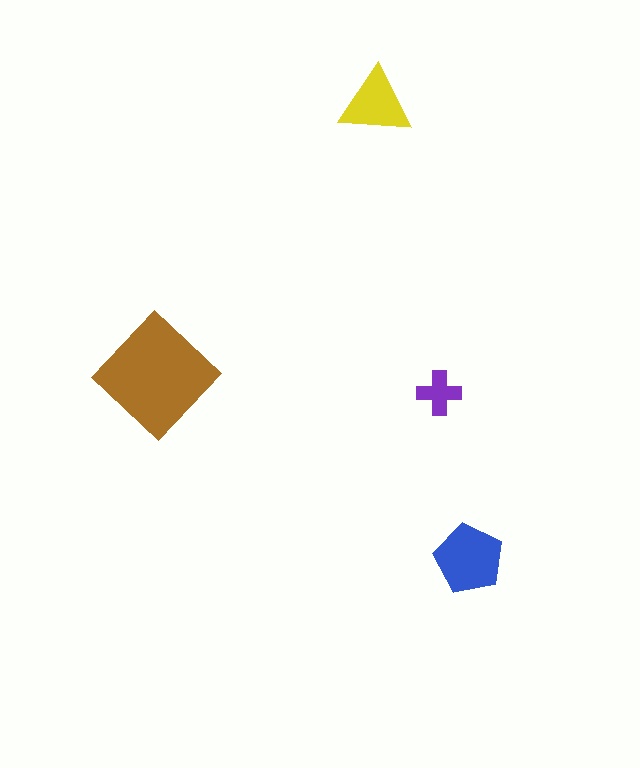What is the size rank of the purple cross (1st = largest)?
4th.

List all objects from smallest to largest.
The purple cross, the yellow triangle, the blue pentagon, the brown diamond.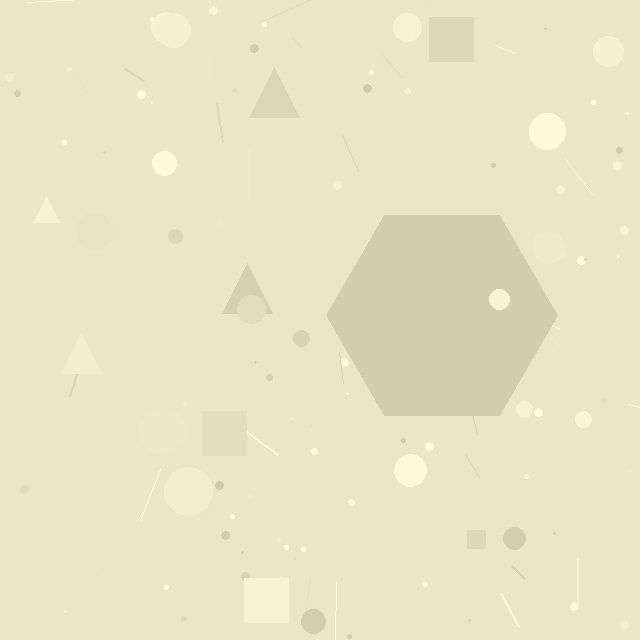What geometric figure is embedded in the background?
A hexagon is embedded in the background.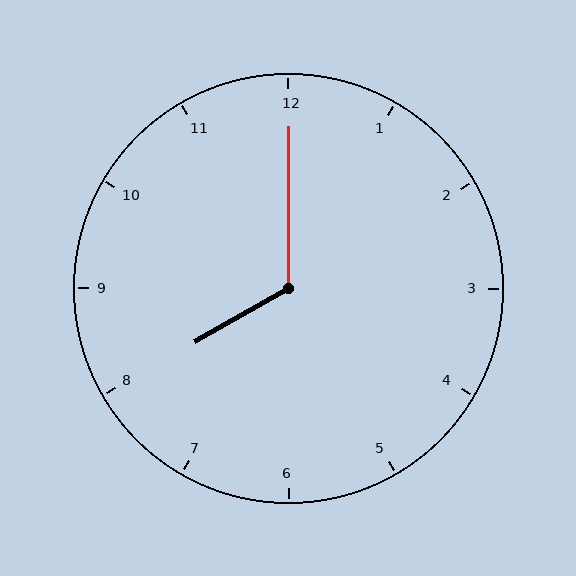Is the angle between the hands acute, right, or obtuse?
It is obtuse.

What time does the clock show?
8:00.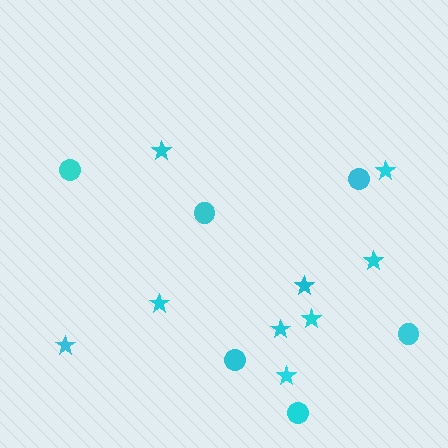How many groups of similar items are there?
There are 2 groups: one group of circles (6) and one group of stars (9).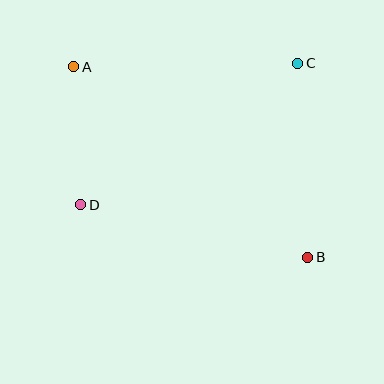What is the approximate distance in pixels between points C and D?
The distance between C and D is approximately 259 pixels.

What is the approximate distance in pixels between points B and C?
The distance between B and C is approximately 194 pixels.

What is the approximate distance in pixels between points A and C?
The distance between A and C is approximately 224 pixels.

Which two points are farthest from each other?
Points A and B are farthest from each other.